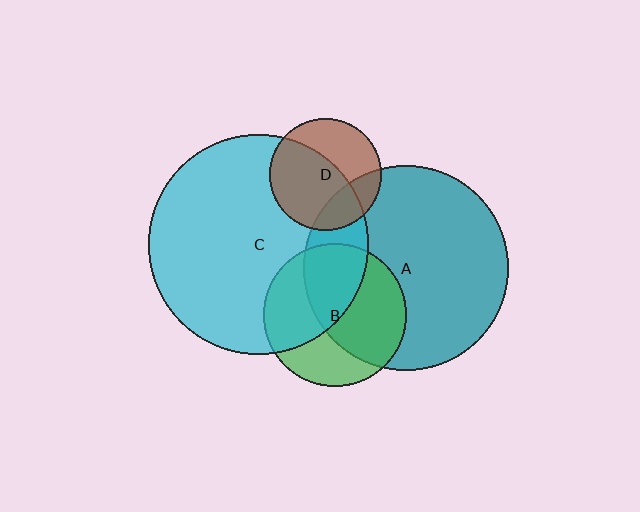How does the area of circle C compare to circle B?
Approximately 2.4 times.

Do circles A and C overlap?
Yes.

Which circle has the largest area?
Circle C (cyan).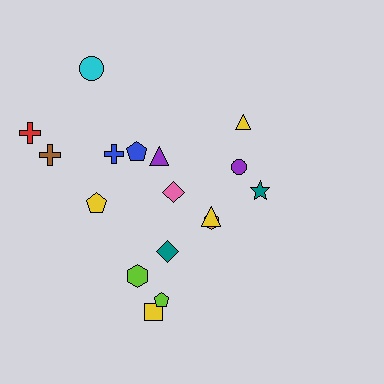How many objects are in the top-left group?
There are 8 objects.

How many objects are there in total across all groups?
There are 17 objects.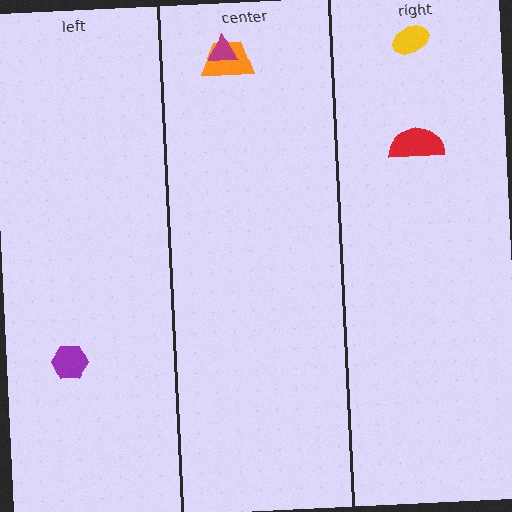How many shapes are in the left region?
1.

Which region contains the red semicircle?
The right region.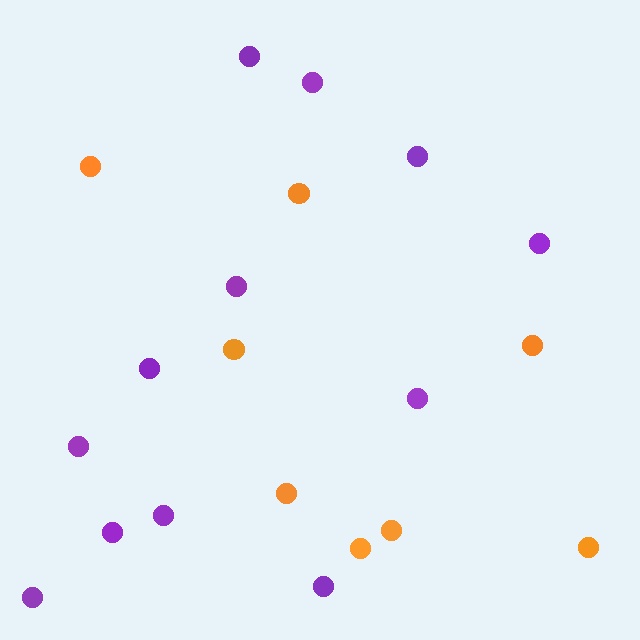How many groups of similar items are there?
There are 2 groups: one group of purple circles (12) and one group of orange circles (8).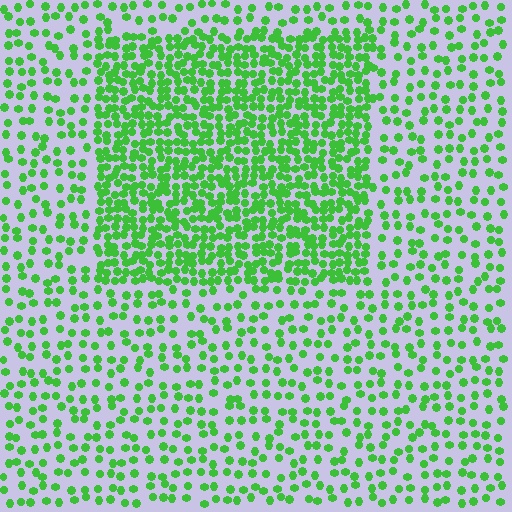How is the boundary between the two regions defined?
The boundary is defined by a change in element density (approximately 2.3x ratio). All elements are the same color, size, and shape.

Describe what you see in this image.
The image contains small green elements arranged at two different densities. A rectangle-shaped region is visible where the elements are more densely packed than the surrounding area.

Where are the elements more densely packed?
The elements are more densely packed inside the rectangle boundary.